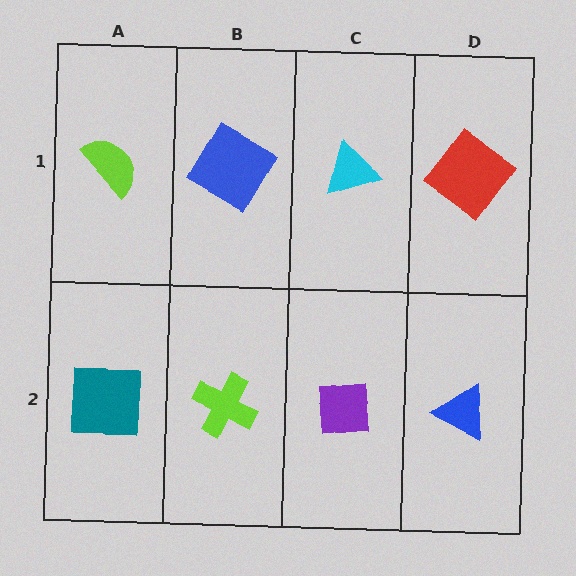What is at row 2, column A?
A teal square.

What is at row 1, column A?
A lime semicircle.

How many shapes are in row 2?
4 shapes.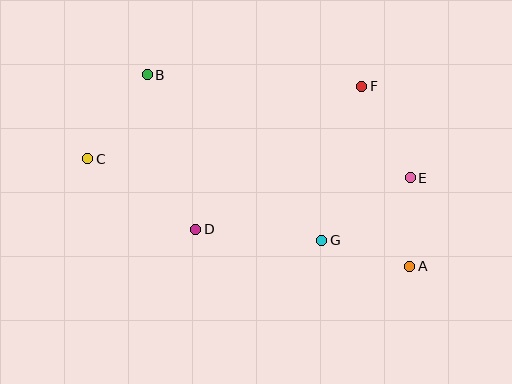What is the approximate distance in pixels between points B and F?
The distance between B and F is approximately 215 pixels.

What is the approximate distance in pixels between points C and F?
The distance between C and F is approximately 283 pixels.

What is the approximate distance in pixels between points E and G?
The distance between E and G is approximately 109 pixels.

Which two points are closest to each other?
Points A and E are closest to each other.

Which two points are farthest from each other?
Points A and C are farthest from each other.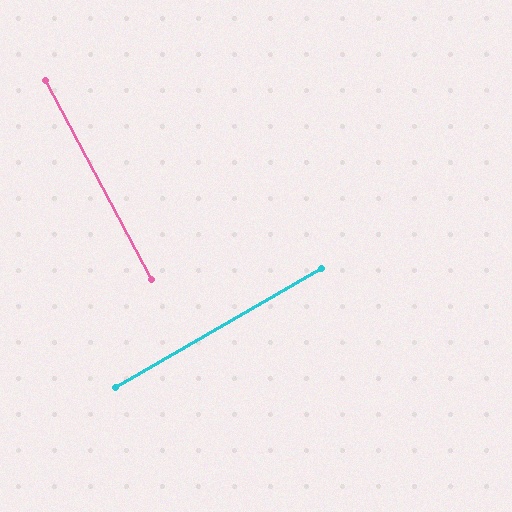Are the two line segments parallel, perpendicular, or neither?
Perpendicular — they meet at approximately 88°.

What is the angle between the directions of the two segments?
Approximately 88 degrees.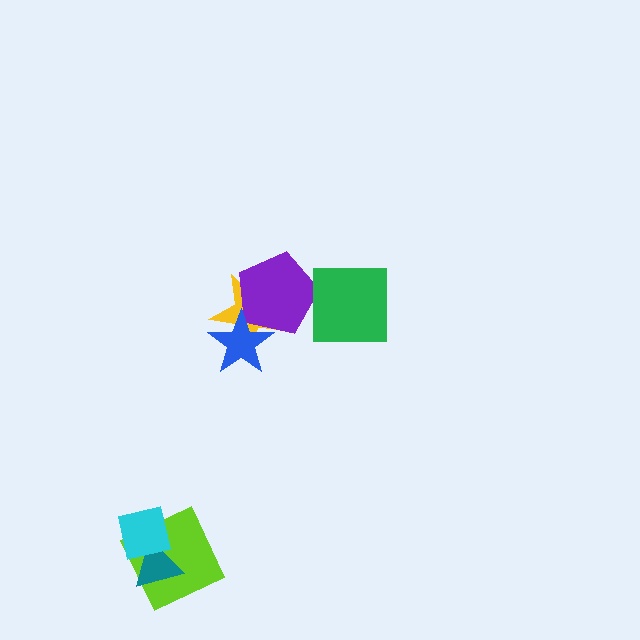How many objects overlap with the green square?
0 objects overlap with the green square.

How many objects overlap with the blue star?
2 objects overlap with the blue star.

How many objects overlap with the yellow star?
2 objects overlap with the yellow star.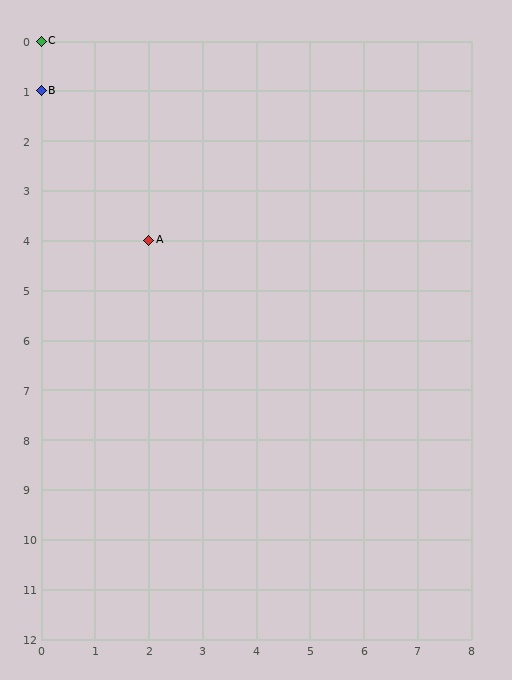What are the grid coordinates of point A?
Point A is at grid coordinates (2, 4).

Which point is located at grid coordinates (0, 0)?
Point C is at (0, 0).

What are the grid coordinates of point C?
Point C is at grid coordinates (0, 0).